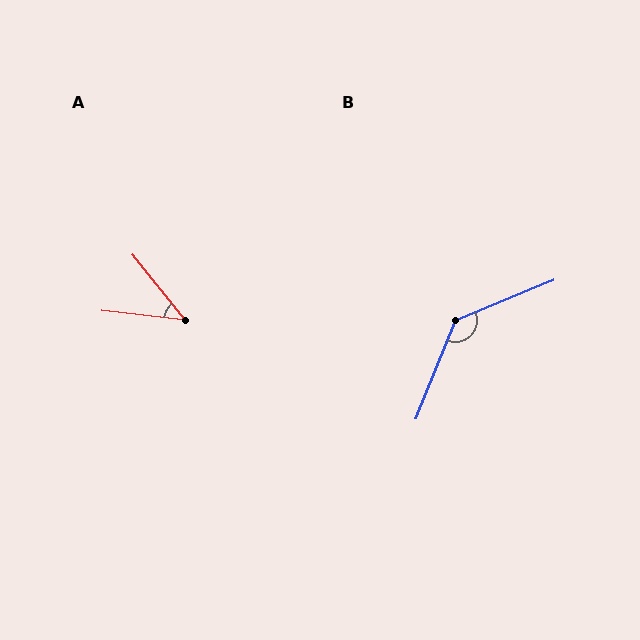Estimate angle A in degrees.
Approximately 45 degrees.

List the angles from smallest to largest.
A (45°), B (134°).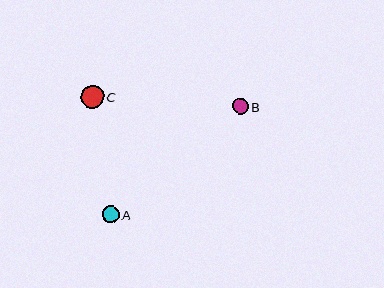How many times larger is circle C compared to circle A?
Circle C is approximately 1.4 times the size of circle A.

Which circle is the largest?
Circle C is the largest with a size of approximately 23 pixels.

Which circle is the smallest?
Circle B is the smallest with a size of approximately 16 pixels.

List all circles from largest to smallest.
From largest to smallest: C, A, B.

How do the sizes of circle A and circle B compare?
Circle A and circle B are approximately the same size.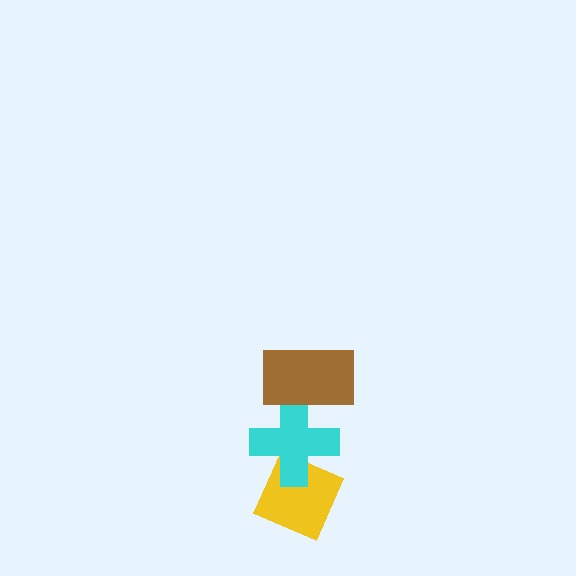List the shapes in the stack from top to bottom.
From top to bottom: the brown rectangle, the cyan cross, the yellow diamond.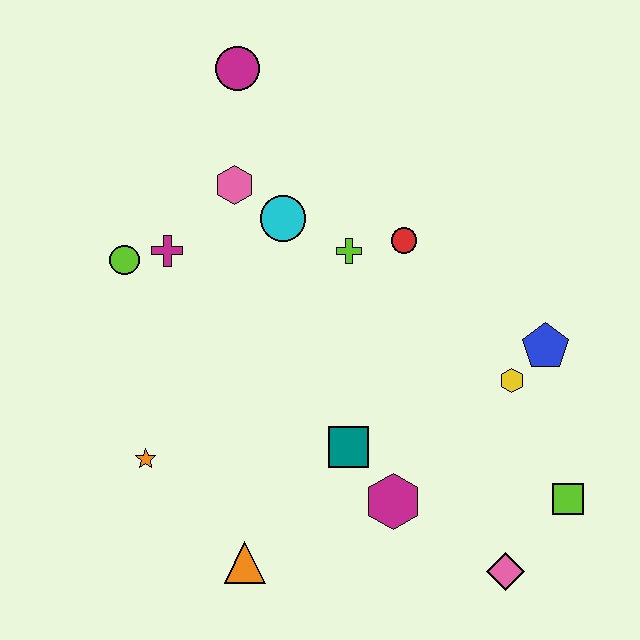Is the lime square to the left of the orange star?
No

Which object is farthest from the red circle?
The orange triangle is farthest from the red circle.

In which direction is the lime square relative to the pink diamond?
The lime square is above the pink diamond.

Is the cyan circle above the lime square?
Yes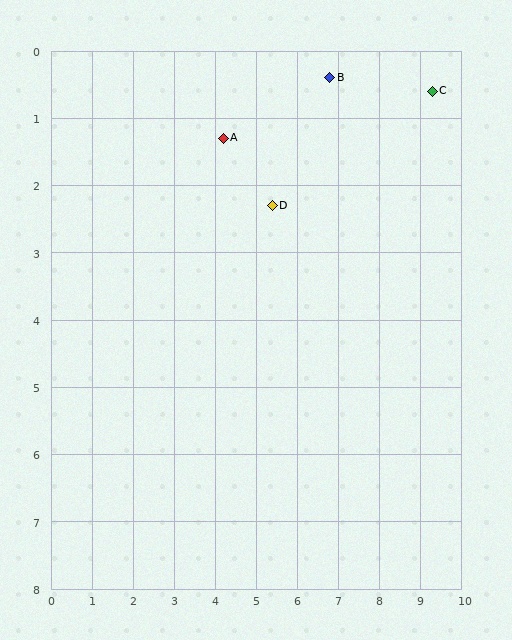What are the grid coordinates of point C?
Point C is at approximately (9.3, 0.6).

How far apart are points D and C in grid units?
Points D and C are about 4.3 grid units apart.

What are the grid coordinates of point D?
Point D is at approximately (5.4, 2.3).